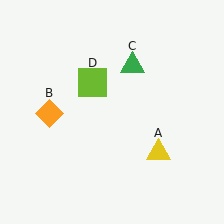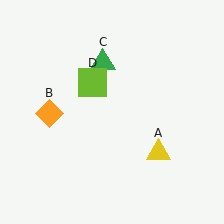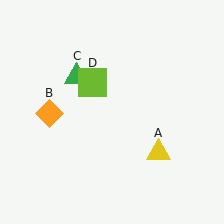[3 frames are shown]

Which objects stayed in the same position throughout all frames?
Yellow triangle (object A) and orange diamond (object B) and lime square (object D) remained stationary.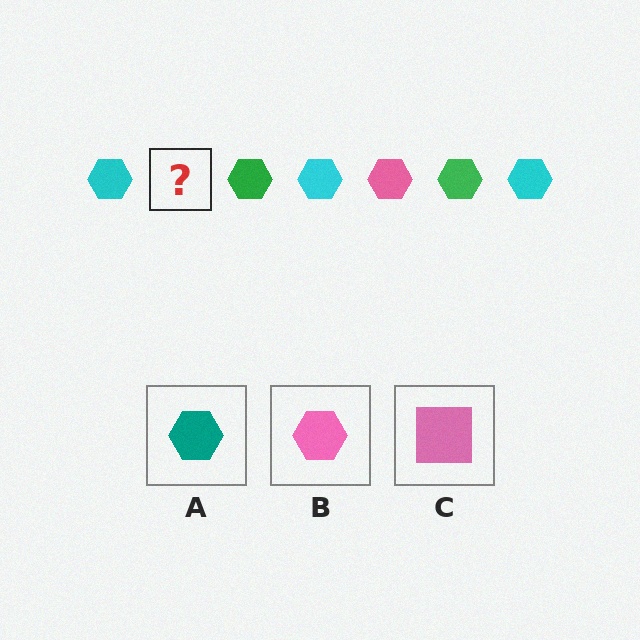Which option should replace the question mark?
Option B.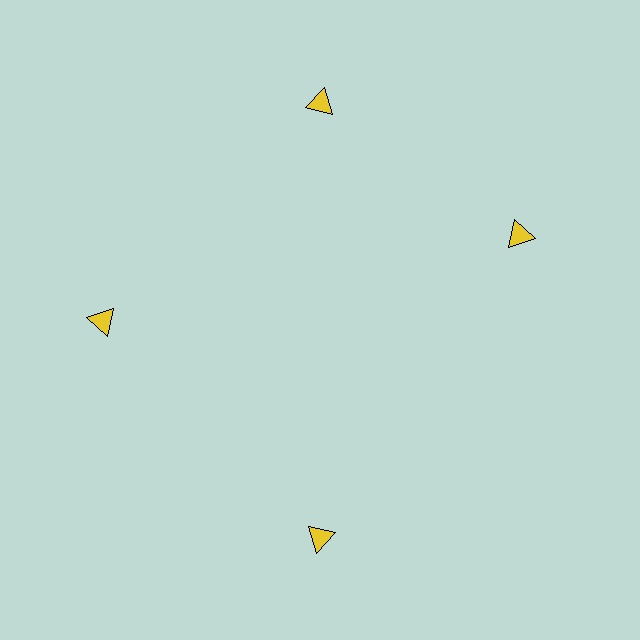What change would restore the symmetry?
The symmetry would be restored by rotating it back into even spacing with its neighbors so that all 4 triangles sit at equal angles and equal distance from the center.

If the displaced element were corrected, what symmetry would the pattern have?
It would have 4-fold rotational symmetry — the pattern would map onto itself every 90 degrees.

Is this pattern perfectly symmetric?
No. The 4 yellow triangles are arranged in a ring, but one element near the 3 o'clock position is rotated out of alignment along the ring, breaking the 4-fold rotational symmetry.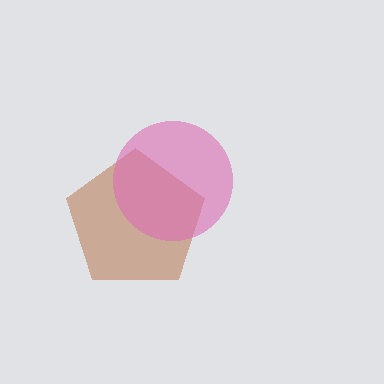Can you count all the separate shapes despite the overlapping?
Yes, there are 2 separate shapes.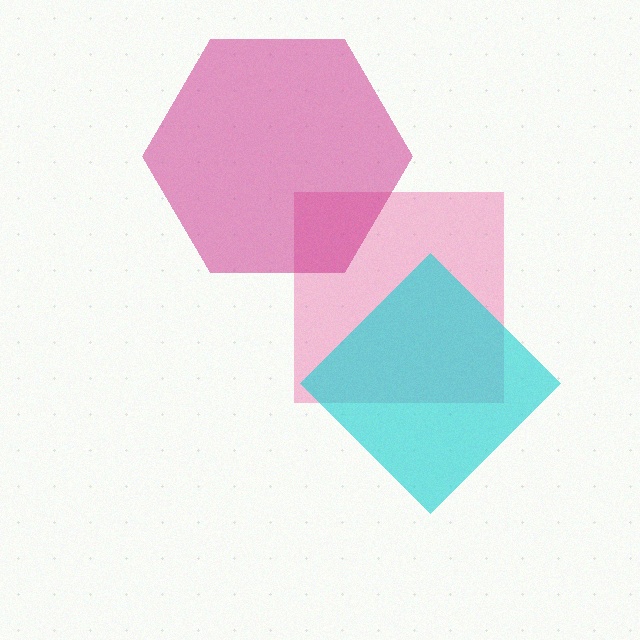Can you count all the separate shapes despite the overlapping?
Yes, there are 3 separate shapes.